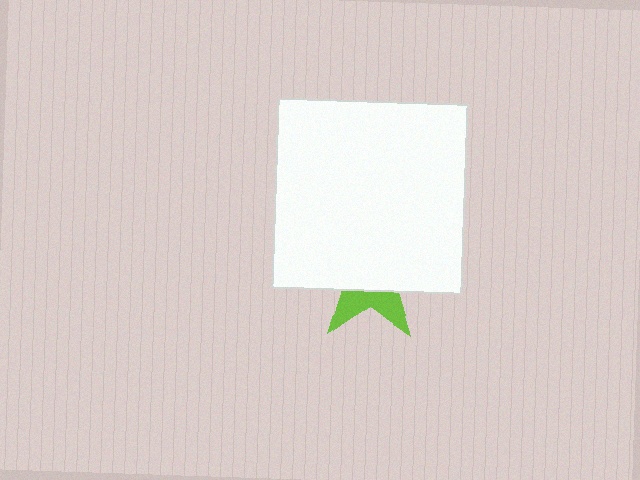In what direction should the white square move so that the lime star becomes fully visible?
The white square should move up. That is the shortest direction to clear the overlap and leave the lime star fully visible.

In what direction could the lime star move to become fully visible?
The lime star could move down. That would shift it out from behind the white square entirely.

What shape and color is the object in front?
The object in front is a white square.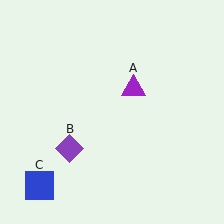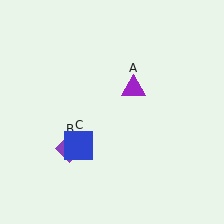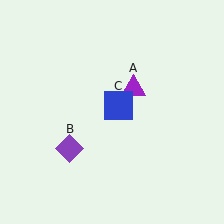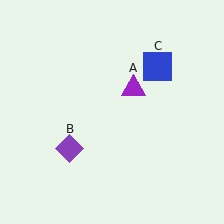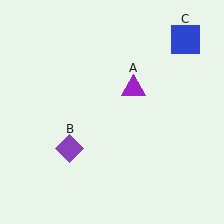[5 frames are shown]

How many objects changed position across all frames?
1 object changed position: blue square (object C).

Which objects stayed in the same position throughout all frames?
Purple triangle (object A) and purple diamond (object B) remained stationary.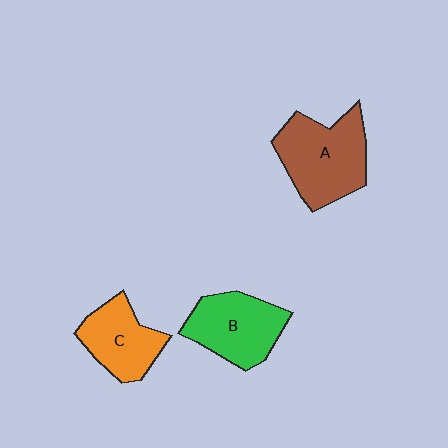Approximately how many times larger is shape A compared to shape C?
Approximately 1.4 times.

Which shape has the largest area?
Shape A (brown).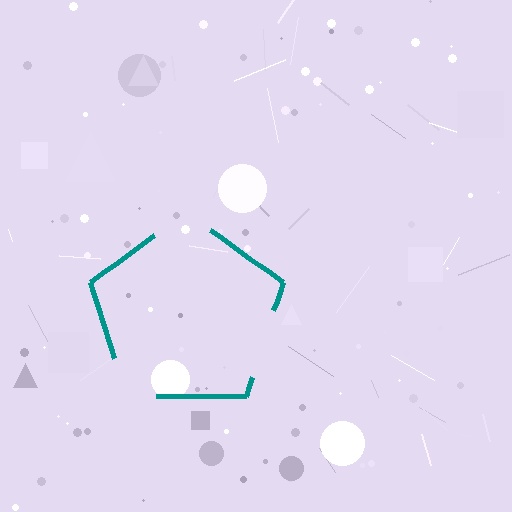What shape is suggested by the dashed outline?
The dashed outline suggests a pentagon.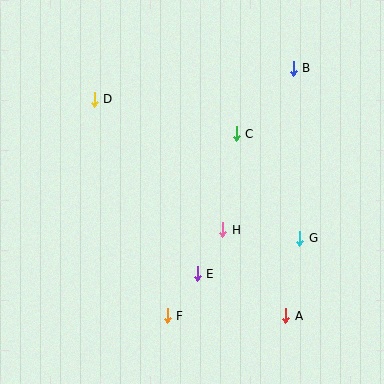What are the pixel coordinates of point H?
Point H is at (223, 230).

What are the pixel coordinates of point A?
Point A is at (286, 316).